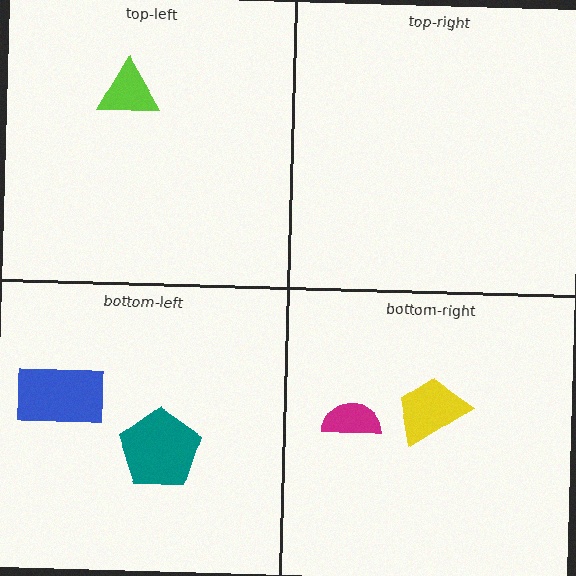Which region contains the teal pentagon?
The bottom-left region.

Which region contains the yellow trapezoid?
The bottom-right region.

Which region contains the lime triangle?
The top-left region.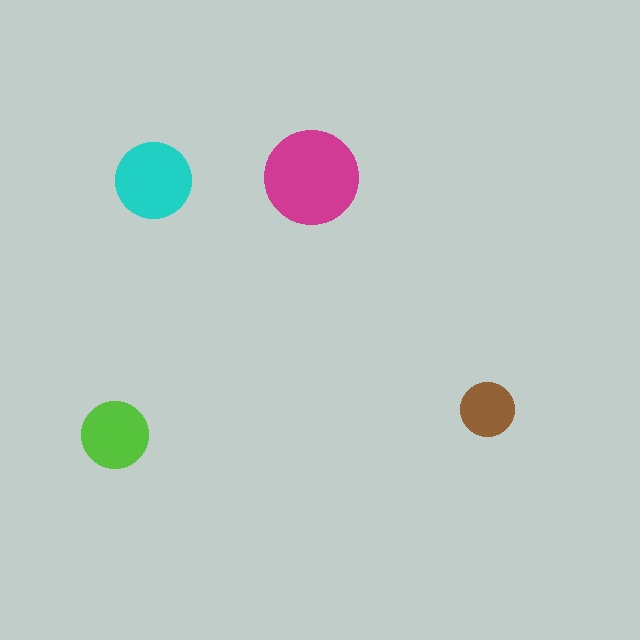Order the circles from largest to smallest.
the magenta one, the cyan one, the lime one, the brown one.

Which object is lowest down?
The lime circle is bottommost.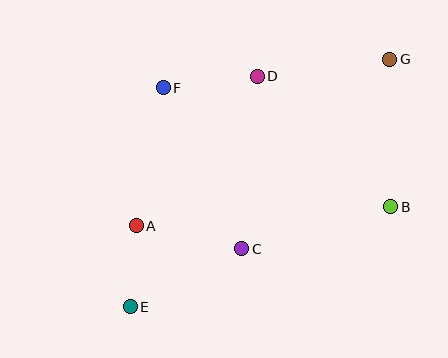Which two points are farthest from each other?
Points E and G are farthest from each other.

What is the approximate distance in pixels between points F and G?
The distance between F and G is approximately 228 pixels.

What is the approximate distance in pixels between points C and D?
The distance between C and D is approximately 173 pixels.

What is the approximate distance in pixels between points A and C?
The distance between A and C is approximately 108 pixels.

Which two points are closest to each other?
Points A and E are closest to each other.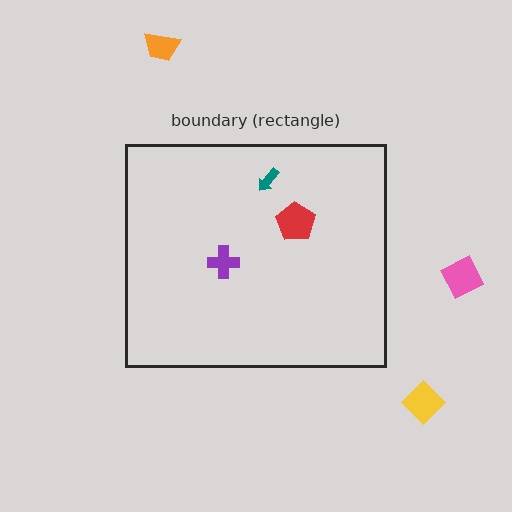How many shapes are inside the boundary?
3 inside, 3 outside.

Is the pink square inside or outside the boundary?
Outside.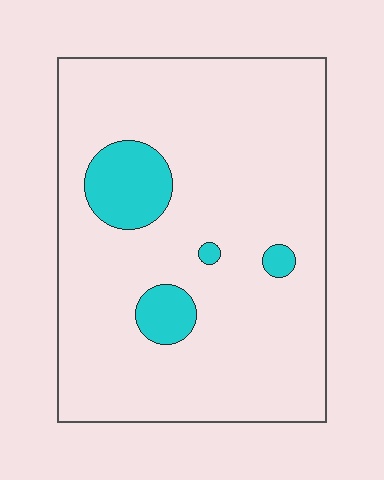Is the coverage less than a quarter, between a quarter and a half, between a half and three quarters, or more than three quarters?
Less than a quarter.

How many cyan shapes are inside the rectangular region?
4.